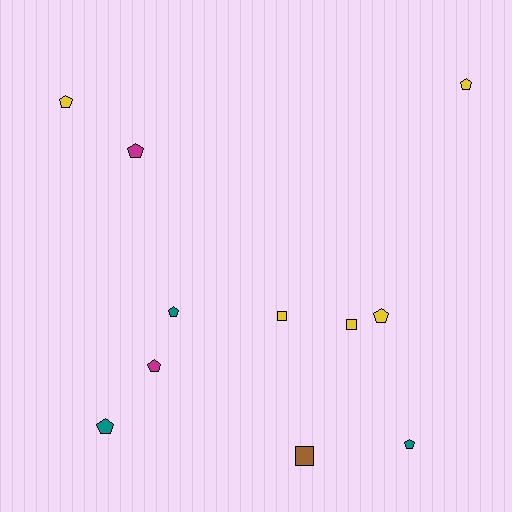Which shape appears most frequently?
Pentagon, with 8 objects.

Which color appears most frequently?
Yellow, with 5 objects.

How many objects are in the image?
There are 11 objects.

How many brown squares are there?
There is 1 brown square.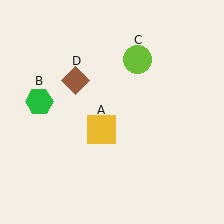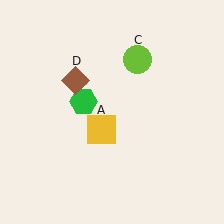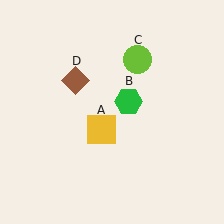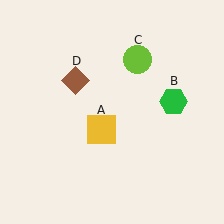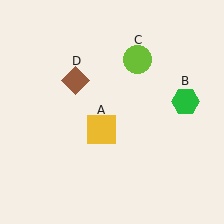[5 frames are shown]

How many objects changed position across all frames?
1 object changed position: green hexagon (object B).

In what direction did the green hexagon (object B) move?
The green hexagon (object B) moved right.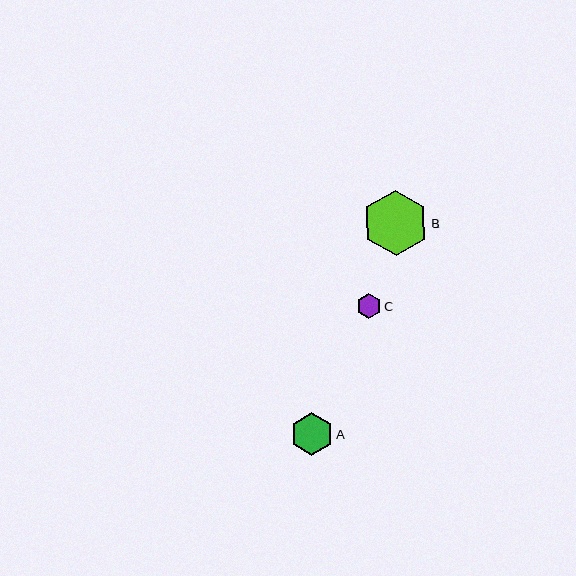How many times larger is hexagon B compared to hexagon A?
Hexagon B is approximately 1.5 times the size of hexagon A.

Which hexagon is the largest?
Hexagon B is the largest with a size of approximately 65 pixels.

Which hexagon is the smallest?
Hexagon C is the smallest with a size of approximately 25 pixels.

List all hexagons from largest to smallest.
From largest to smallest: B, A, C.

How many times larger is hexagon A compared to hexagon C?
Hexagon A is approximately 1.7 times the size of hexagon C.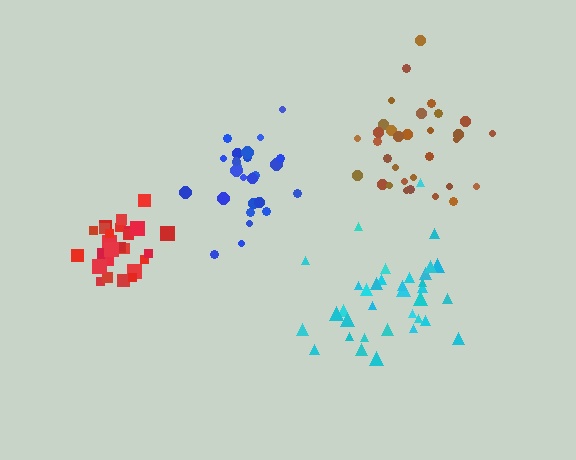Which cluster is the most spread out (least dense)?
Brown.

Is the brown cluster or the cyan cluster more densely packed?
Cyan.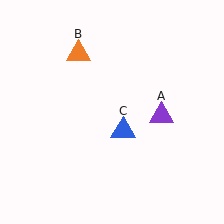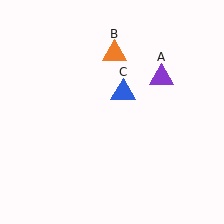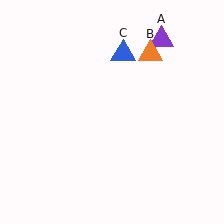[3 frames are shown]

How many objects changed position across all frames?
3 objects changed position: purple triangle (object A), orange triangle (object B), blue triangle (object C).